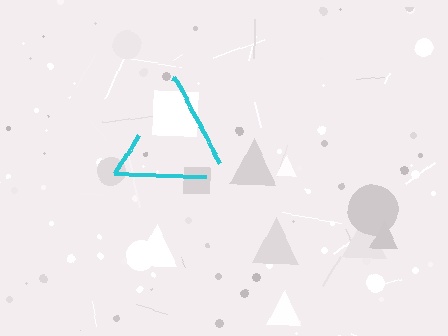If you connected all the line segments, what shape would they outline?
They would outline a triangle.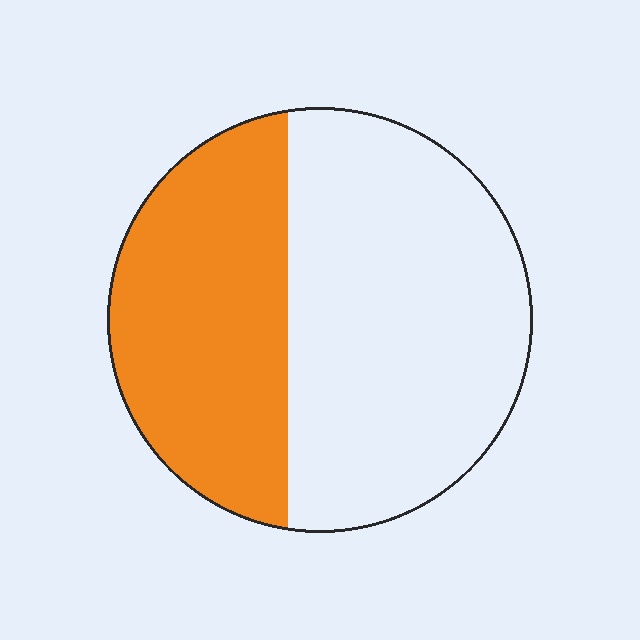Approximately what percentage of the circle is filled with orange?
Approximately 40%.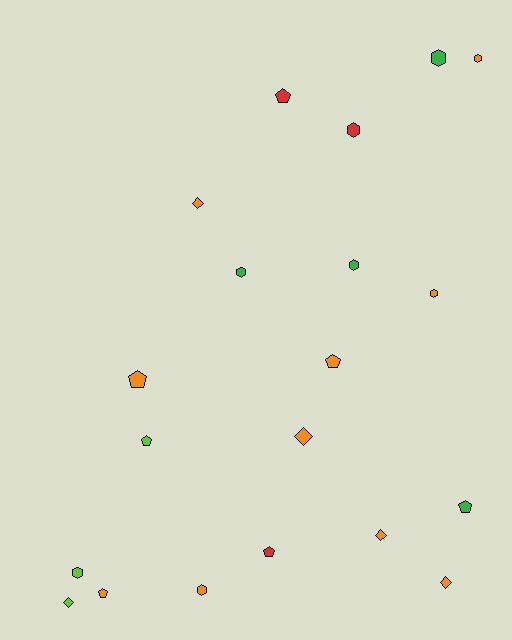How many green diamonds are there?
There are no green diamonds.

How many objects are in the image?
There are 20 objects.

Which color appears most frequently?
Orange, with 10 objects.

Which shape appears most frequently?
Hexagon, with 8 objects.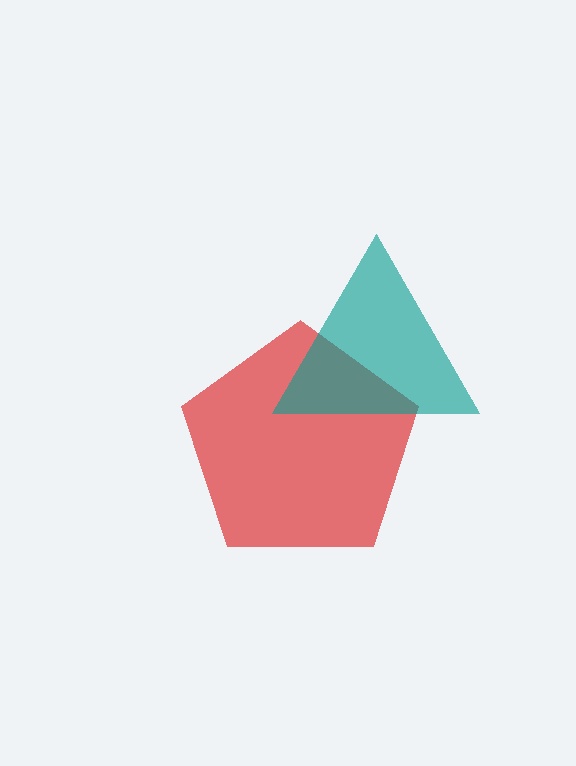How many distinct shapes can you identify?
There are 2 distinct shapes: a red pentagon, a teal triangle.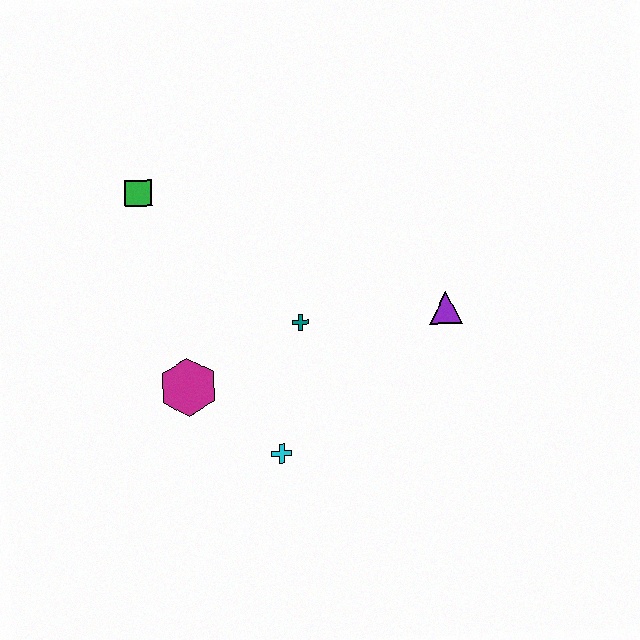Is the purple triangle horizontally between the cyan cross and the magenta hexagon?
No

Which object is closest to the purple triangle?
The teal cross is closest to the purple triangle.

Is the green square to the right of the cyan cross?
No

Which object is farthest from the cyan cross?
The green square is farthest from the cyan cross.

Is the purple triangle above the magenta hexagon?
Yes